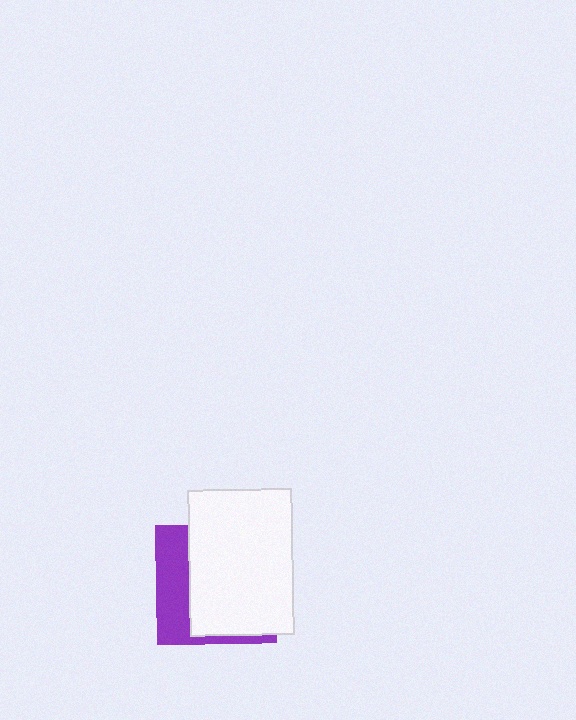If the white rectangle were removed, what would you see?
You would see the complete purple square.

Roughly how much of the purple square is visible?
A small part of it is visible (roughly 33%).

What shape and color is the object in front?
The object in front is a white rectangle.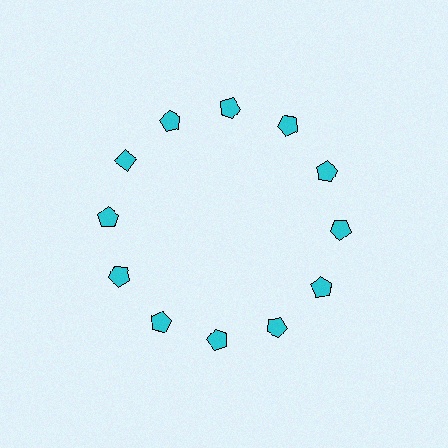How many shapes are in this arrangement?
There are 12 shapes arranged in a ring pattern.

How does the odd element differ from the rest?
It has a different shape: diamond instead of pentagon.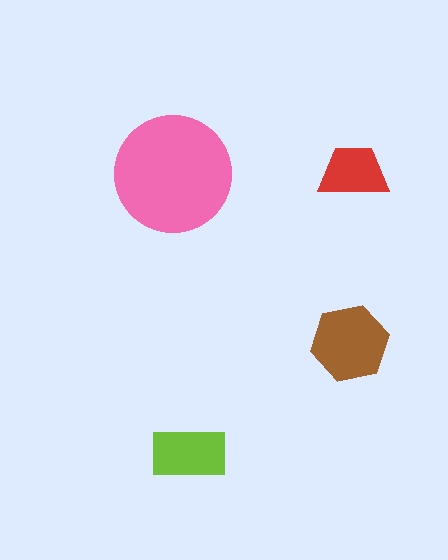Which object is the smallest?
The red trapezoid.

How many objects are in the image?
There are 4 objects in the image.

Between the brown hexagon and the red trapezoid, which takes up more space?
The brown hexagon.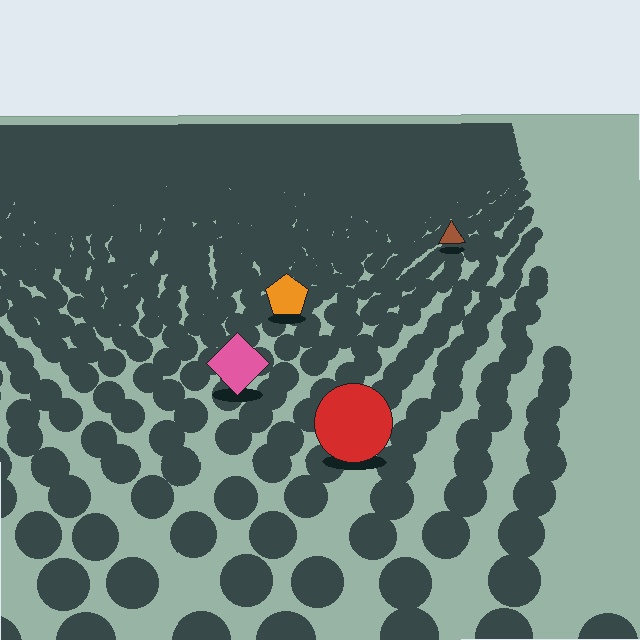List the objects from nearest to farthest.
From nearest to farthest: the red circle, the pink diamond, the orange pentagon, the brown triangle.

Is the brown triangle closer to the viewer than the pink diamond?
No. The pink diamond is closer — you can tell from the texture gradient: the ground texture is coarser near it.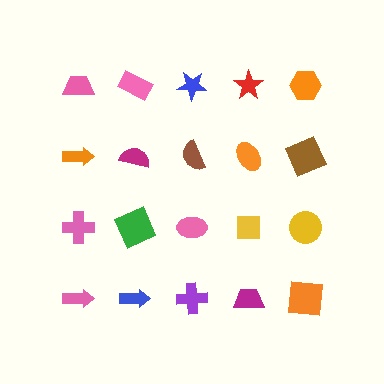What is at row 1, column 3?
A blue star.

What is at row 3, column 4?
A yellow square.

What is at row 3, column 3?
A pink ellipse.